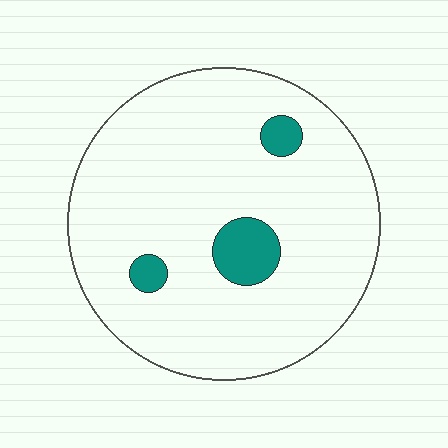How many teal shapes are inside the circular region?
3.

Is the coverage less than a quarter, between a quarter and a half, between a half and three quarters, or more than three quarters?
Less than a quarter.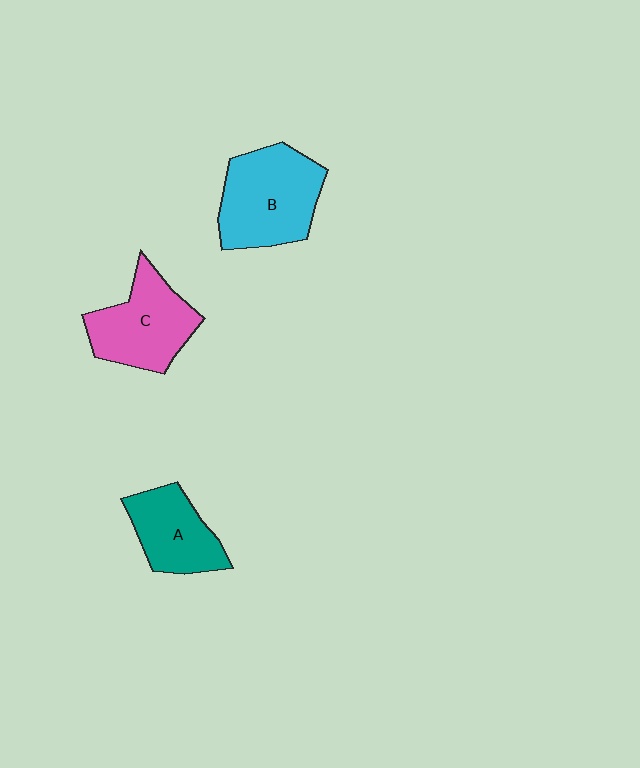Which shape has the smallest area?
Shape A (teal).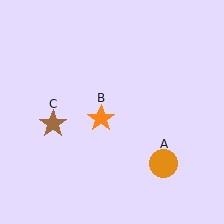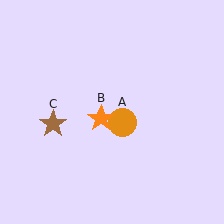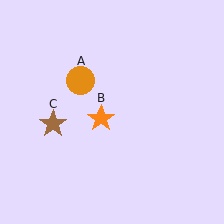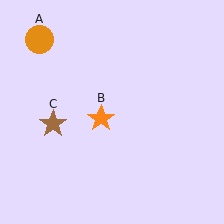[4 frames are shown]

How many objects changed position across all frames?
1 object changed position: orange circle (object A).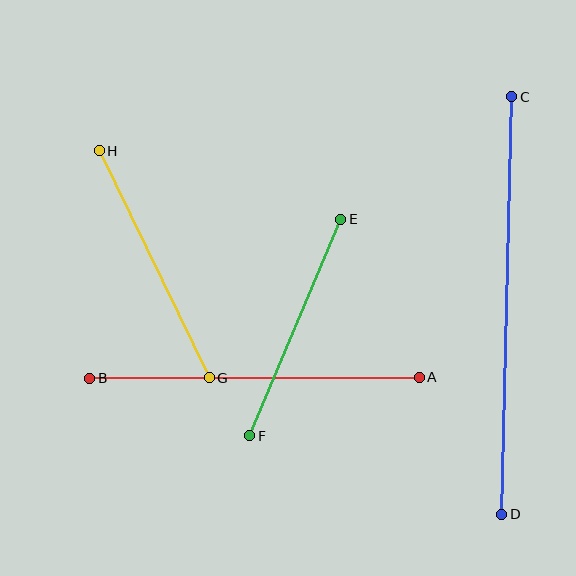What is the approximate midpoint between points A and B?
The midpoint is at approximately (255, 378) pixels.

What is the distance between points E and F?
The distance is approximately 234 pixels.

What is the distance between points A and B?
The distance is approximately 329 pixels.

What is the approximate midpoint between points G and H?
The midpoint is at approximately (154, 264) pixels.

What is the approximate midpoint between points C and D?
The midpoint is at approximately (507, 306) pixels.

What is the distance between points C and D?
The distance is approximately 418 pixels.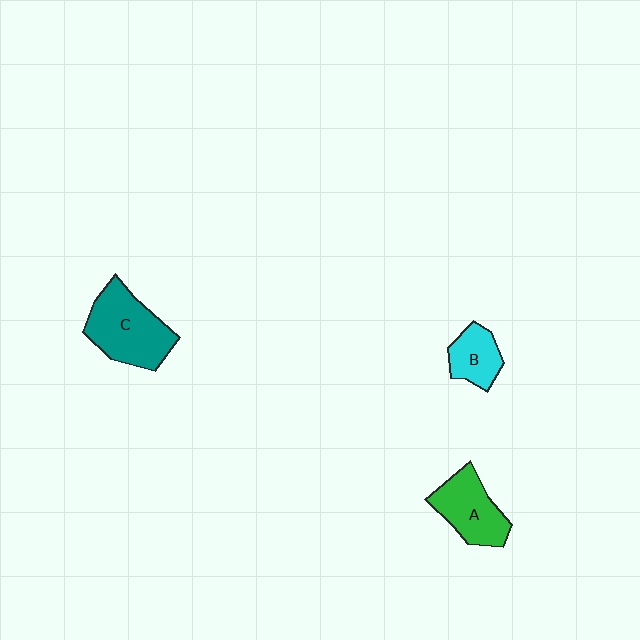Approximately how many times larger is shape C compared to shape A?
Approximately 1.3 times.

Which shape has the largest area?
Shape C (teal).